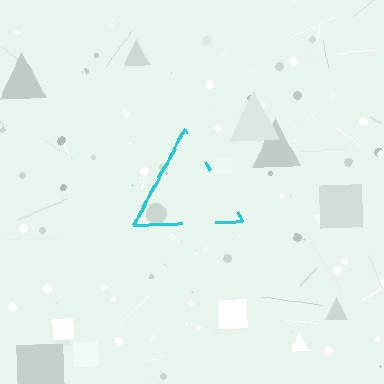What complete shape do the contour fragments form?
The contour fragments form a triangle.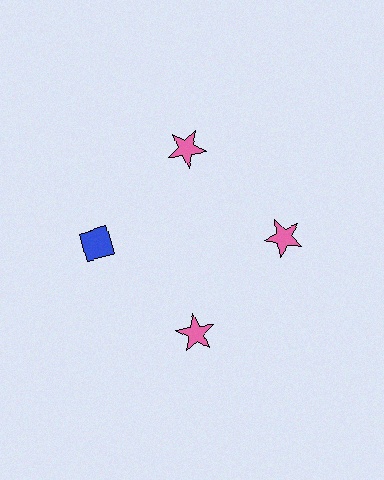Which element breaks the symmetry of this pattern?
The blue diamond at roughly the 9 o'clock position breaks the symmetry. All other shapes are pink stars.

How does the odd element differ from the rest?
It differs in both color (blue instead of pink) and shape (diamond instead of star).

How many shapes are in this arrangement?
There are 4 shapes arranged in a ring pattern.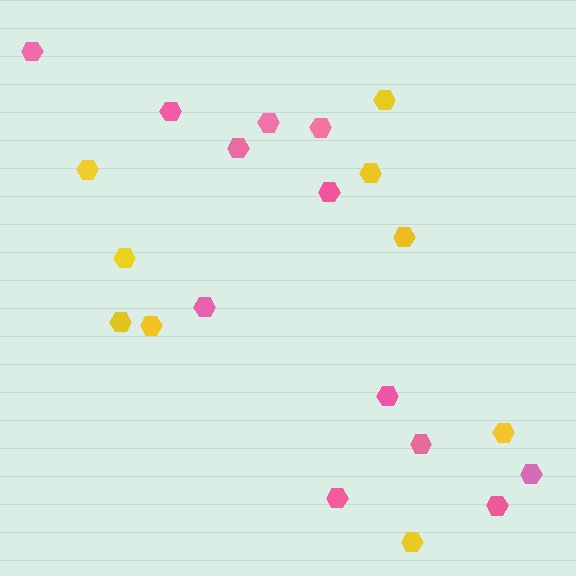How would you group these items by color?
There are 2 groups: one group of yellow hexagons (9) and one group of pink hexagons (12).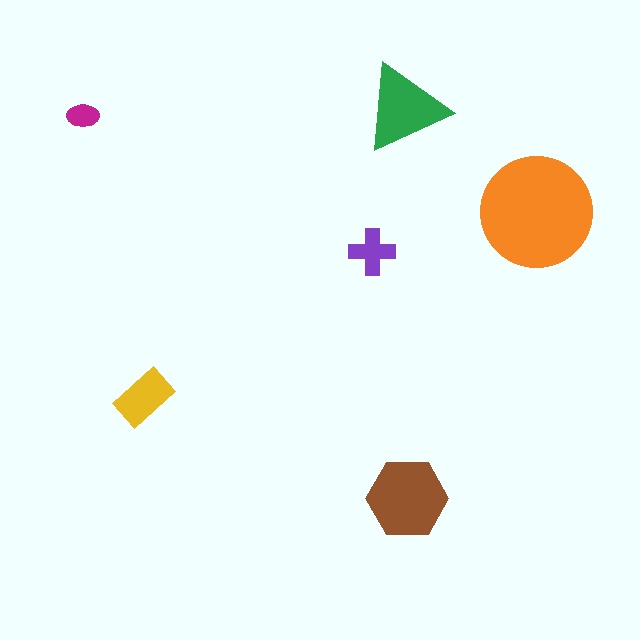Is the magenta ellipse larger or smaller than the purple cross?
Smaller.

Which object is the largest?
The orange circle.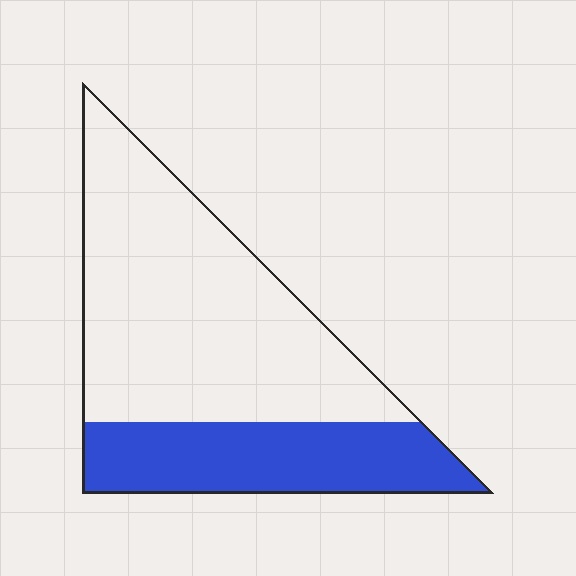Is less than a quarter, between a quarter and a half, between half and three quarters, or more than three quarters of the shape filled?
Between a quarter and a half.